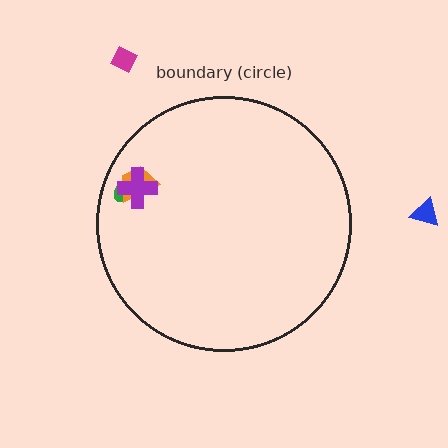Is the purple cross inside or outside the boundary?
Inside.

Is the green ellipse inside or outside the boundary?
Inside.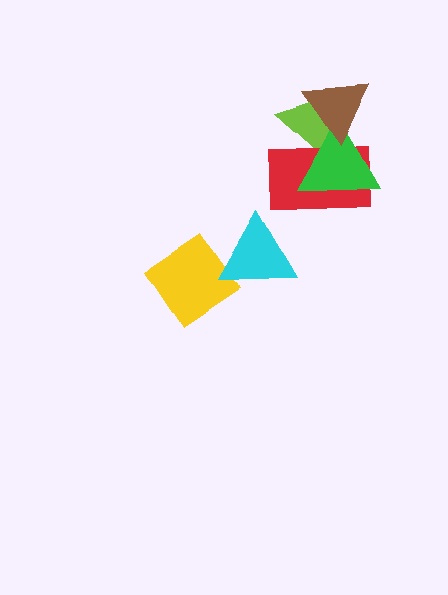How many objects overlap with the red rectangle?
3 objects overlap with the red rectangle.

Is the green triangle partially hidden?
Yes, it is partially covered by another shape.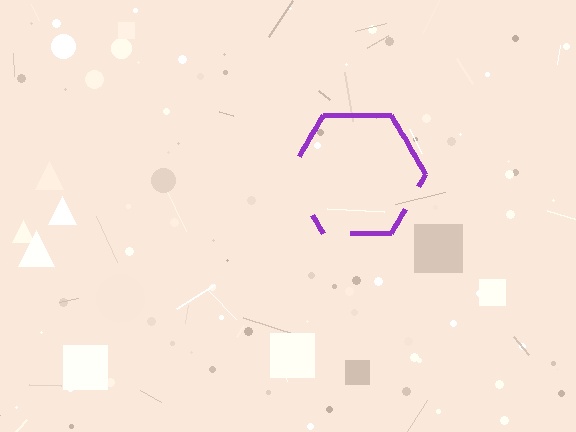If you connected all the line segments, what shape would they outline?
They would outline a hexagon.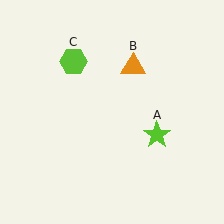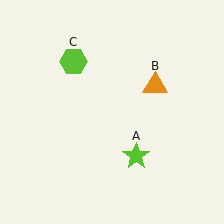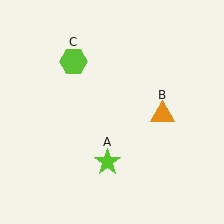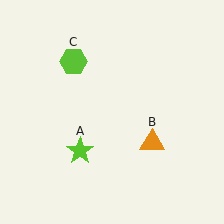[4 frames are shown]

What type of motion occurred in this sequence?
The lime star (object A), orange triangle (object B) rotated clockwise around the center of the scene.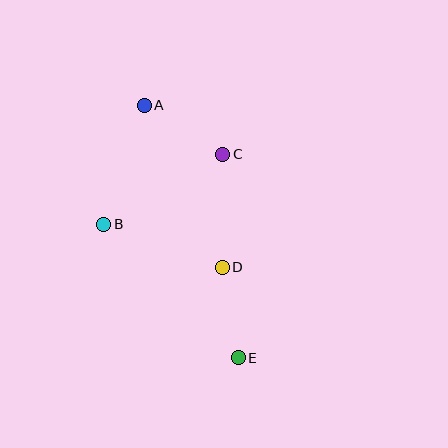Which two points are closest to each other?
Points D and E are closest to each other.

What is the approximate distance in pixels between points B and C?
The distance between B and C is approximately 138 pixels.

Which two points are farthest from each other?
Points A and E are farthest from each other.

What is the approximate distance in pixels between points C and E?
The distance between C and E is approximately 204 pixels.